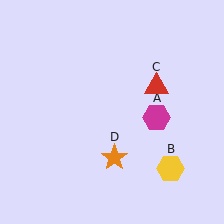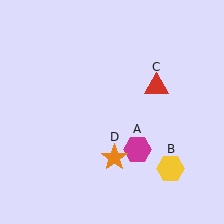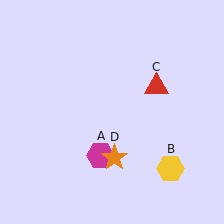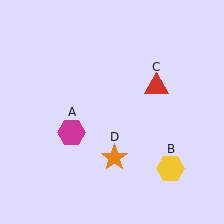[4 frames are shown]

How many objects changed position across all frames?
1 object changed position: magenta hexagon (object A).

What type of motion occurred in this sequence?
The magenta hexagon (object A) rotated clockwise around the center of the scene.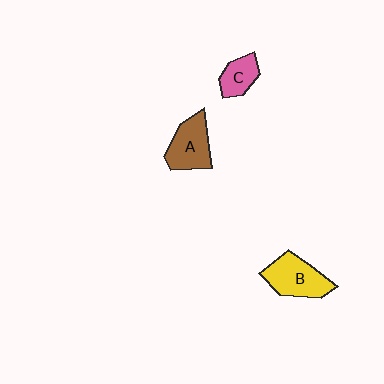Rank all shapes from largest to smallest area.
From largest to smallest: B (yellow), A (brown), C (pink).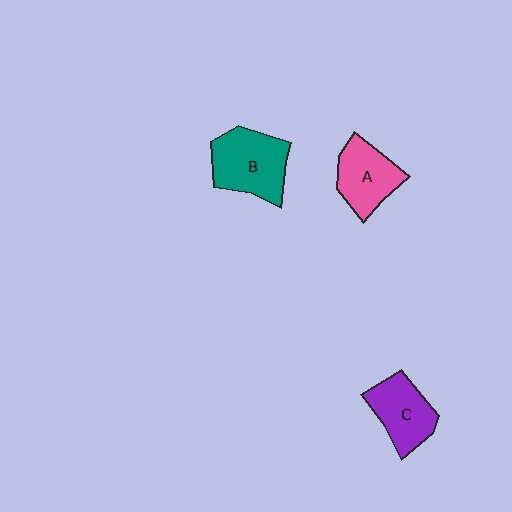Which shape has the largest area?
Shape B (teal).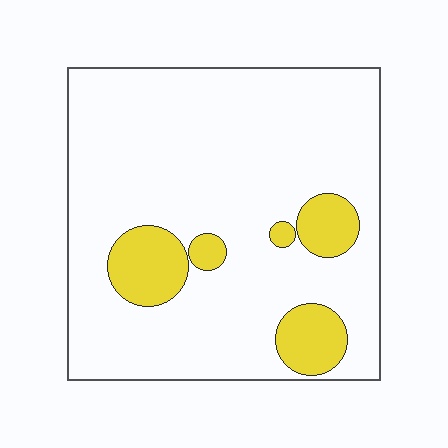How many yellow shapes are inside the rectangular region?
5.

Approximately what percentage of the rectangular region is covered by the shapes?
Approximately 15%.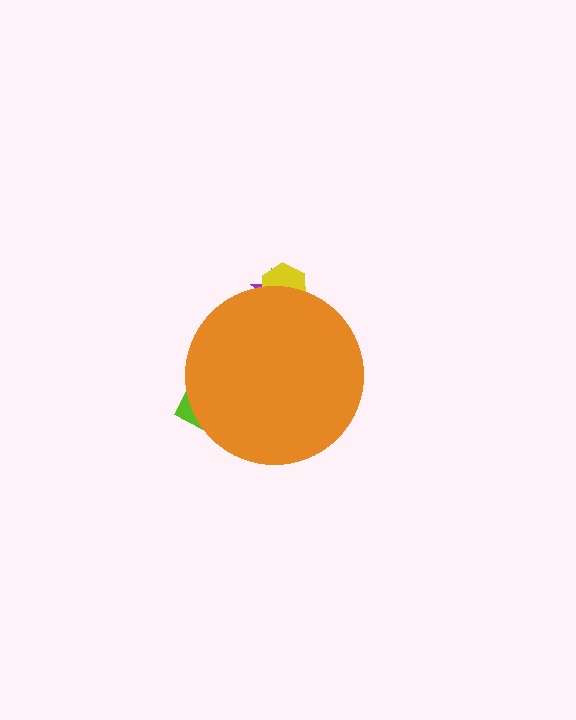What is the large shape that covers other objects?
An orange circle.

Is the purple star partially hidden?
Yes, the purple star is partially hidden behind the orange circle.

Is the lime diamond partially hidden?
Yes, the lime diamond is partially hidden behind the orange circle.